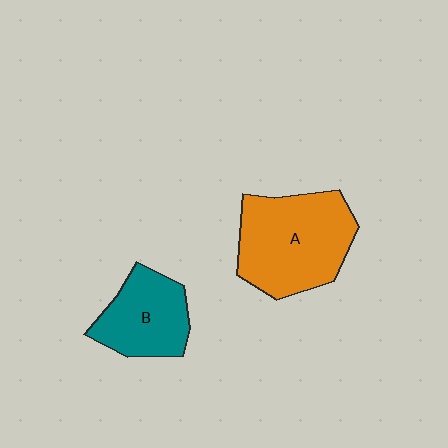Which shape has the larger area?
Shape A (orange).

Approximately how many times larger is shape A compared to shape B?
Approximately 1.5 times.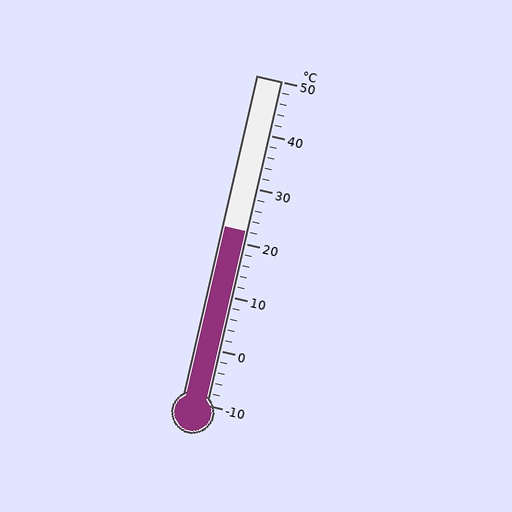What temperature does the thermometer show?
The thermometer shows approximately 22°C.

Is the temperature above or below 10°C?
The temperature is above 10°C.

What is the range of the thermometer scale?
The thermometer scale ranges from -10°C to 50°C.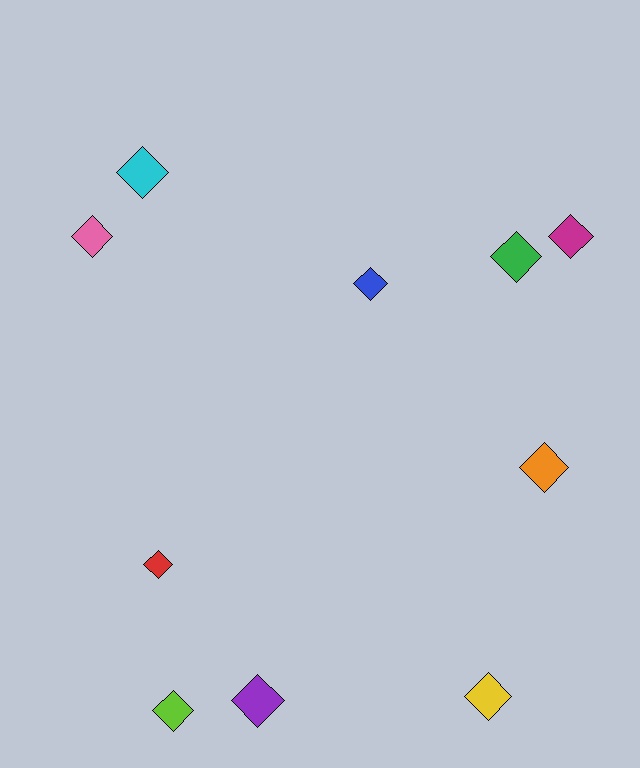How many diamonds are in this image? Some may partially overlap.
There are 10 diamonds.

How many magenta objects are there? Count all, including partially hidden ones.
There is 1 magenta object.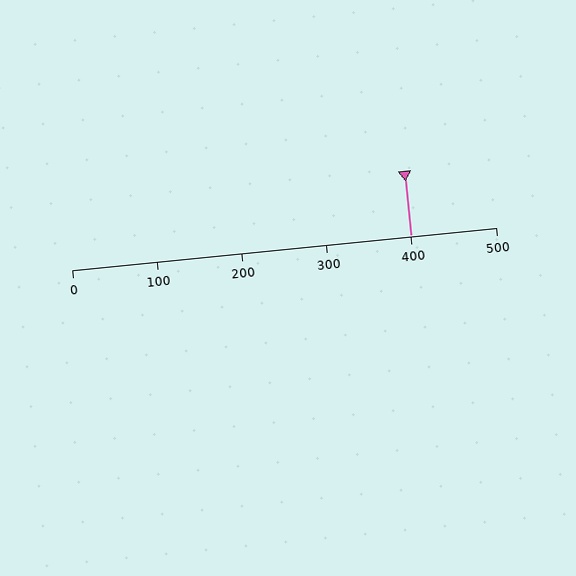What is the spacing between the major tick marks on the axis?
The major ticks are spaced 100 apart.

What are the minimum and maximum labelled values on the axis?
The axis runs from 0 to 500.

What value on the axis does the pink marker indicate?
The marker indicates approximately 400.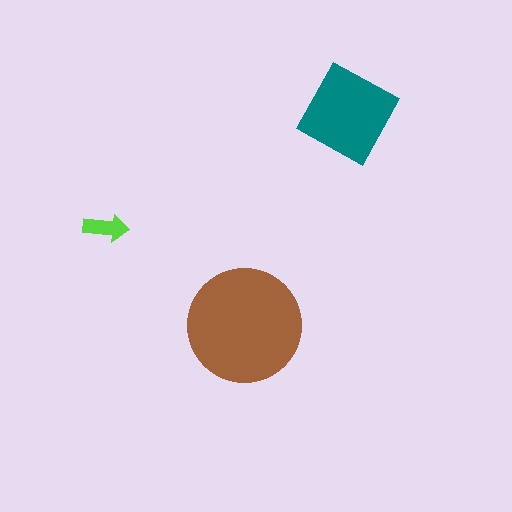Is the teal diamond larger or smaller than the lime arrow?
Larger.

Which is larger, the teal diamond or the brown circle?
The brown circle.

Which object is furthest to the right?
The teal diamond is rightmost.